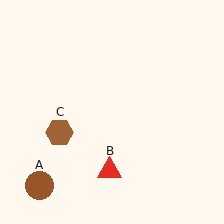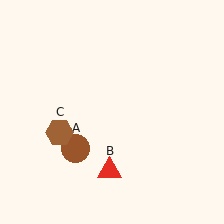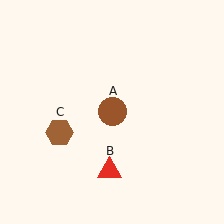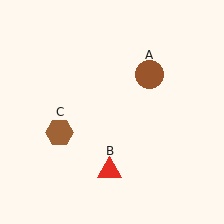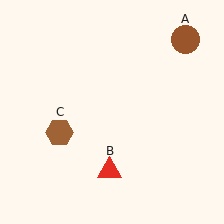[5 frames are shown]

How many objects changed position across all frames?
1 object changed position: brown circle (object A).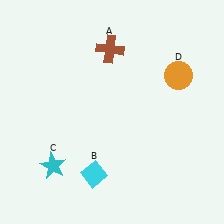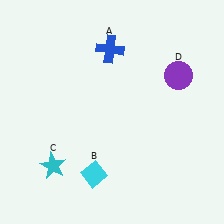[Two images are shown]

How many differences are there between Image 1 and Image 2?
There are 2 differences between the two images.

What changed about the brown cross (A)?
In Image 1, A is brown. In Image 2, it changed to blue.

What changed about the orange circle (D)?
In Image 1, D is orange. In Image 2, it changed to purple.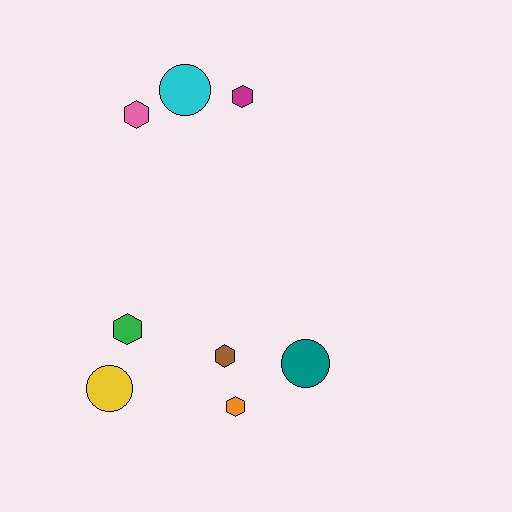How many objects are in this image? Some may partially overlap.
There are 8 objects.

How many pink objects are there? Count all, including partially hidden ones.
There is 1 pink object.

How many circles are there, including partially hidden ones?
There are 3 circles.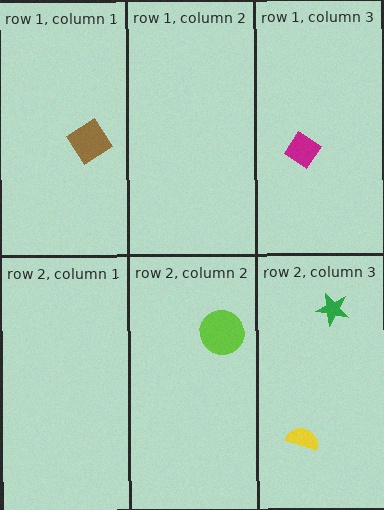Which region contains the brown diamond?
The row 1, column 1 region.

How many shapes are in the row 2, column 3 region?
2.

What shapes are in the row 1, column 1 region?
The brown diamond.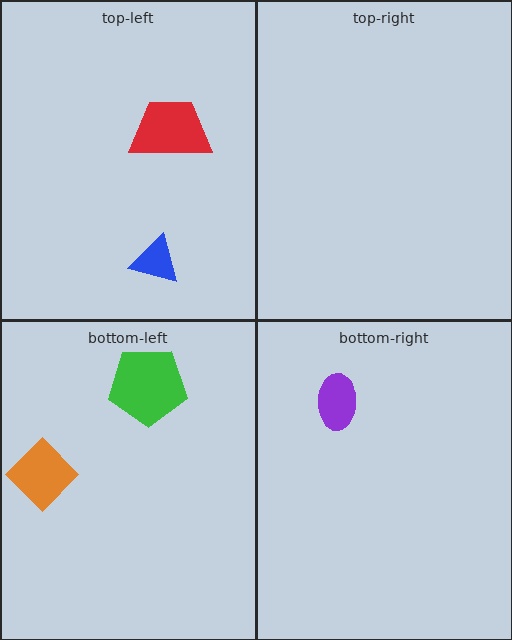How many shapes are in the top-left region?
2.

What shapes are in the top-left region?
The blue triangle, the red trapezoid.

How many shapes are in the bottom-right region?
1.